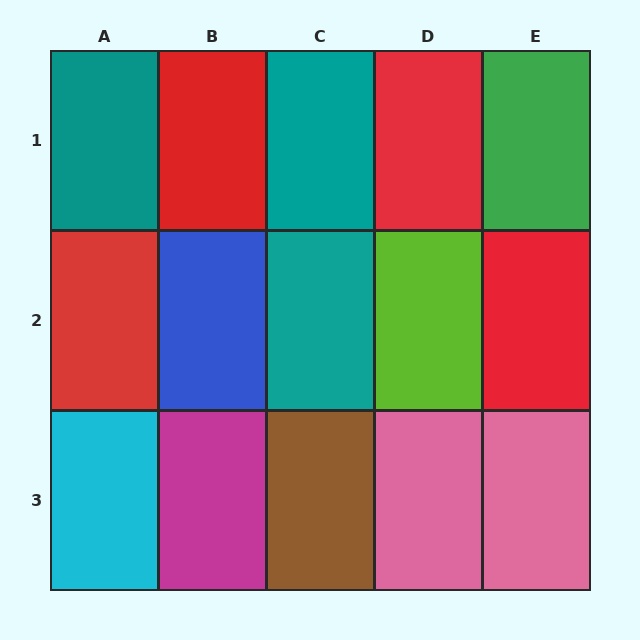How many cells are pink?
2 cells are pink.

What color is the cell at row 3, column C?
Brown.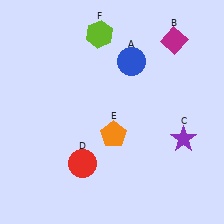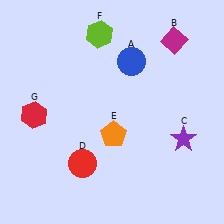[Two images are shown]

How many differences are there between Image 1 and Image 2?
There is 1 difference between the two images.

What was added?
A red hexagon (G) was added in Image 2.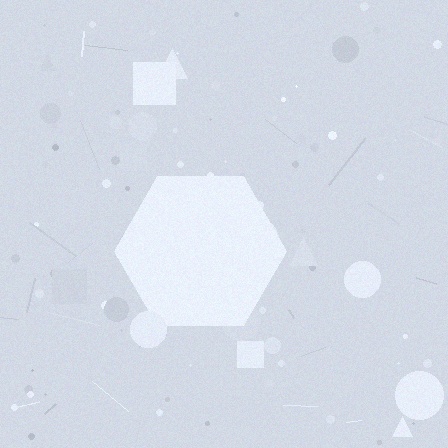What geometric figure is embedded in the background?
A hexagon is embedded in the background.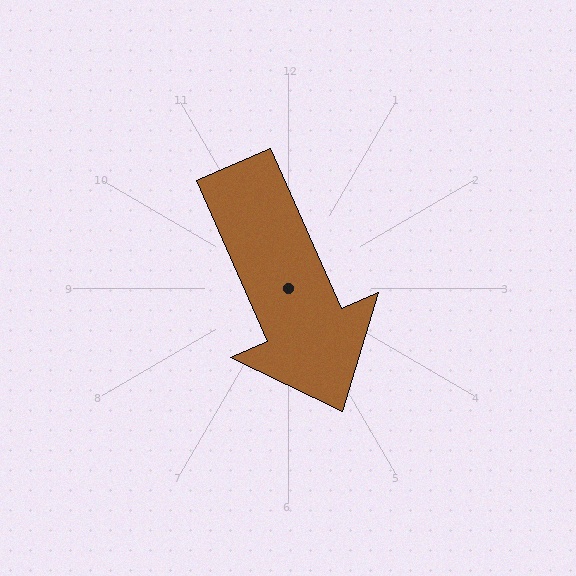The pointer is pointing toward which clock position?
Roughly 5 o'clock.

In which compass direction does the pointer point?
Southeast.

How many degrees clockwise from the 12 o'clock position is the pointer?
Approximately 156 degrees.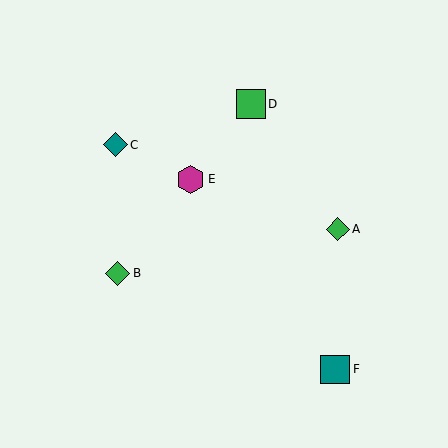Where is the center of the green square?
The center of the green square is at (251, 104).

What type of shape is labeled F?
Shape F is a teal square.